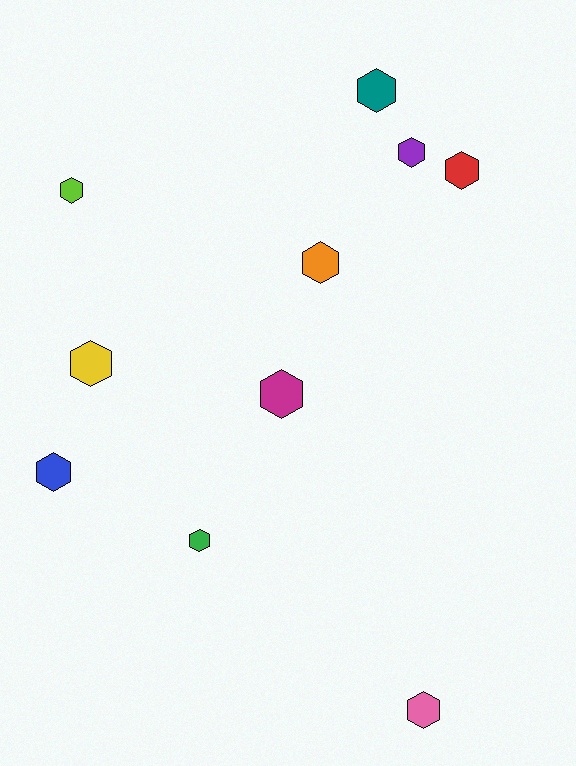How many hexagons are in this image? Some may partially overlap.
There are 10 hexagons.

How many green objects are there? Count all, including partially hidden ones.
There is 1 green object.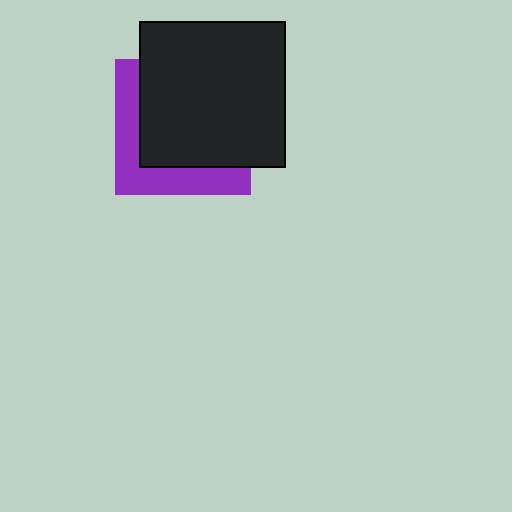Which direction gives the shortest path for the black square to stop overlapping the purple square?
Moving toward the upper-right gives the shortest separation.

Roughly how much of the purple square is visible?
A small part of it is visible (roughly 35%).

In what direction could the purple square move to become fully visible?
The purple square could move toward the lower-left. That would shift it out from behind the black square entirely.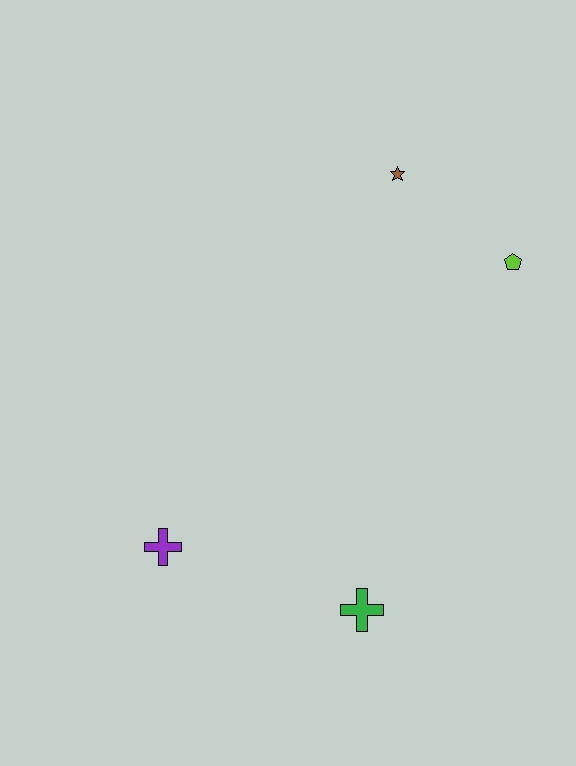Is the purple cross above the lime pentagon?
No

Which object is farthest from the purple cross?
The lime pentagon is farthest from the purple cross.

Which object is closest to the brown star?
The lime pentagon is closest to the brown star.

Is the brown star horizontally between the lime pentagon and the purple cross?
Yes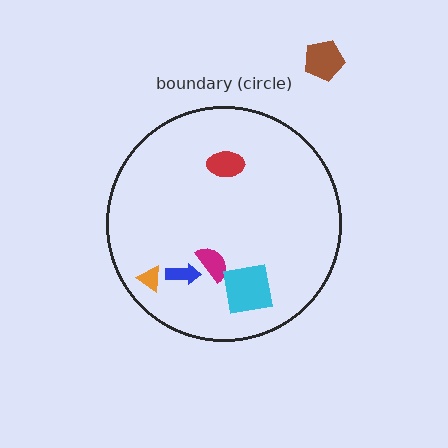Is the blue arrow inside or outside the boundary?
Inside.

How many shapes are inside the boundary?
5 inside, 1 outside.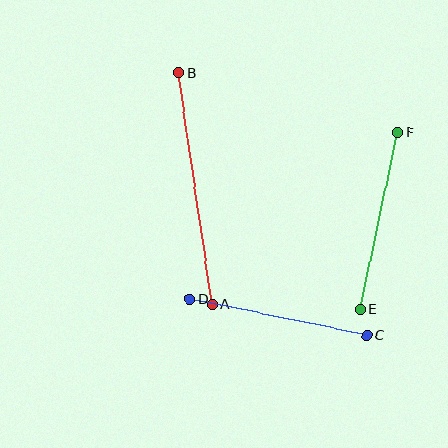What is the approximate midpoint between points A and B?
The midpoint is at approximately (196, 188) pixels.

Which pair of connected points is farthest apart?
Points A and B are farthest apart.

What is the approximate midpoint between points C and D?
The midpoint is at approximately (278, 317) pixels.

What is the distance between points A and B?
The distance is approximately 234 pixels.